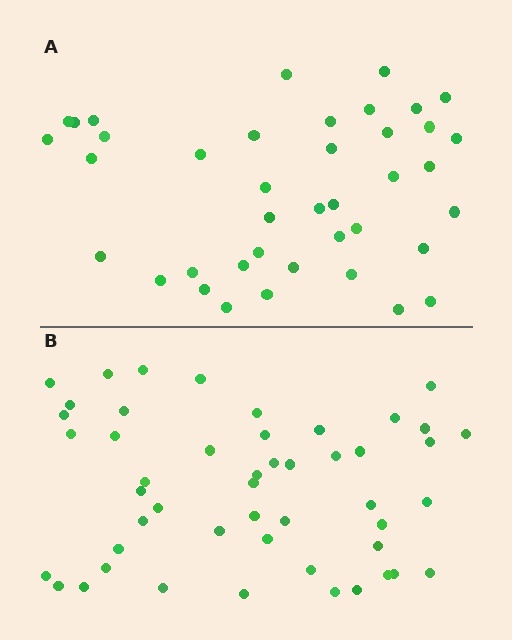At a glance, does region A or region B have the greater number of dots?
Region B (the bottom region) has more dots.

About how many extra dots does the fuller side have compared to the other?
Region B has roughly 8 or so more dots than region A.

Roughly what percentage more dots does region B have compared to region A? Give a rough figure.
About 20% more.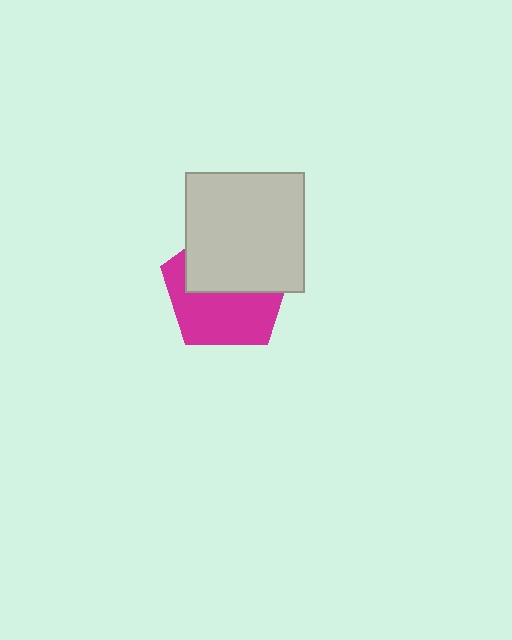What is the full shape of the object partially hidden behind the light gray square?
The partially hidden object is a magenta pentagon.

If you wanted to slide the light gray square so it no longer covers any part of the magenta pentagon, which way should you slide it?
Slide it up — that is the most direct way to separate the two shapes.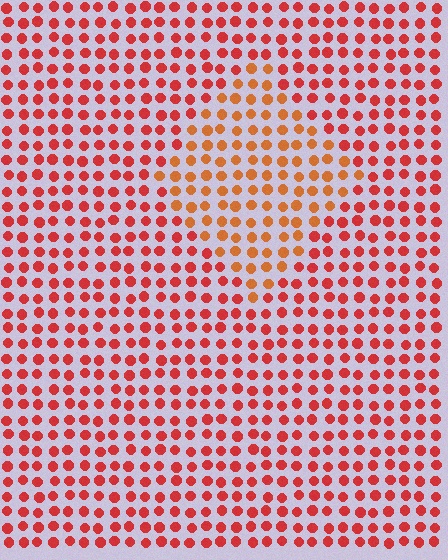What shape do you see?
I see a diamond.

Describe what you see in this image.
The image is filled with small red elements in a uniform arrangement. A diamond-shaped region is visible where the elements are tinted to a slightly different hue, forming a subtle color boundary.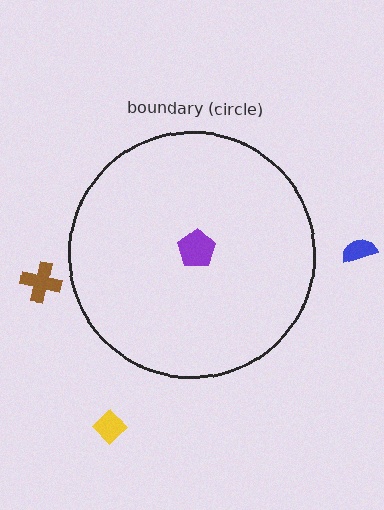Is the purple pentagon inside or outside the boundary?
Inside.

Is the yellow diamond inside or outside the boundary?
Outside.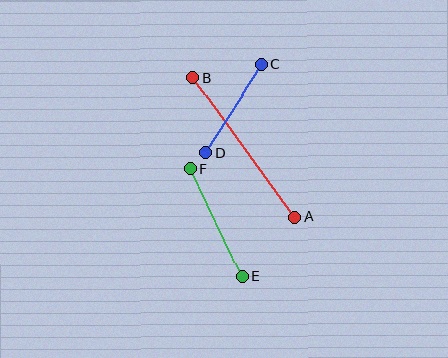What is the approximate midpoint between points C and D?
The midpoint is at approximately (233, 108) pixels.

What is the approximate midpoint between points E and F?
The midpoint is at approximately (216, 223) pixels.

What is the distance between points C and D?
The distance is approximately 105 pixels.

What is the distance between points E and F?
The distance is approximately 119 pixels.